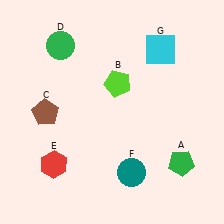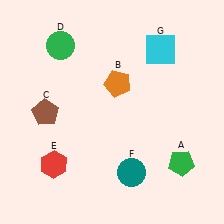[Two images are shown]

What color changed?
The pentagon (B) changed from lime in Image 1 to orange in Image 2.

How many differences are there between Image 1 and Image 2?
There is 1 difference between the two images.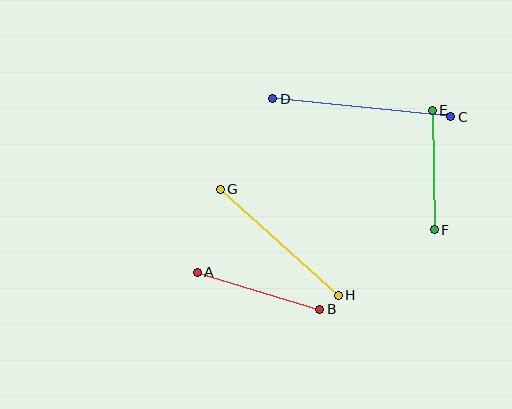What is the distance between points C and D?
The distance is approximately 179 pixels.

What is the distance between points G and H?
The distance is approximately 158 pixels.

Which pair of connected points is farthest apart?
Points C and D are farthest apart.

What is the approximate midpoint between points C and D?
The midpoint is at approximately (362, 108) pixels.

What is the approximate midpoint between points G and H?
The midpoint is at approximately (279, 242) pixels.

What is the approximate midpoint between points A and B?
The midpoint is at approximately (259, 291) pixels.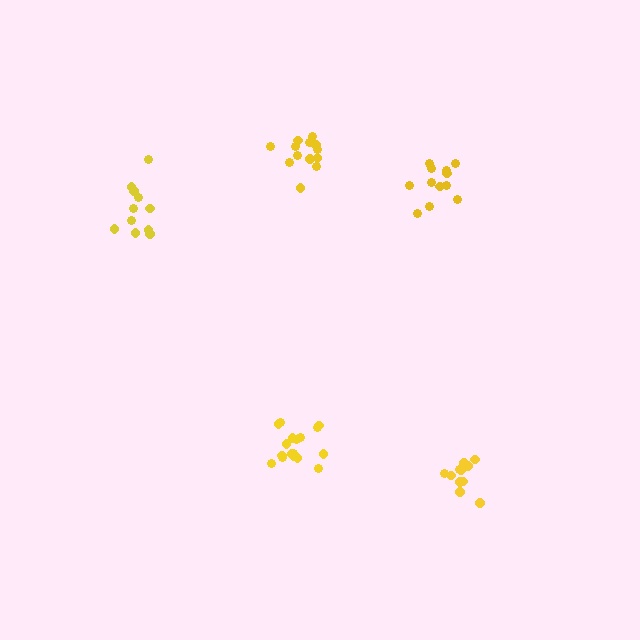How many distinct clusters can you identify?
There are 5 distinct clusters.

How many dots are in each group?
Group 1: 13 dots, Group 2: 11 dots, Group 3: 12 dots, Group 4: 17 dots, Group 5: 12 dots (65 total).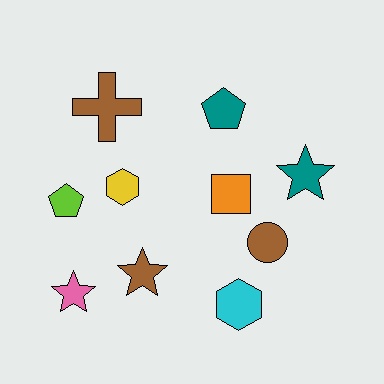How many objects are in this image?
There are 10 objects.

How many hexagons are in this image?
There are 2 hexagons.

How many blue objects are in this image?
There are no blue objects.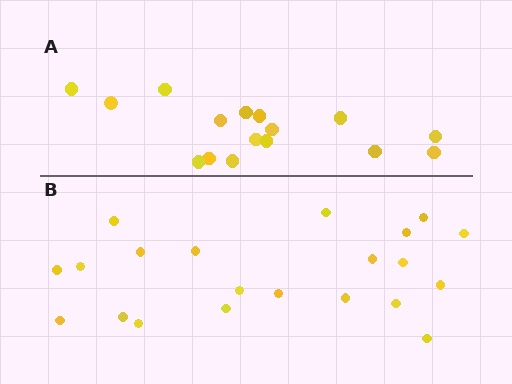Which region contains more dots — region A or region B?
Region B (the bottom region) has more dots.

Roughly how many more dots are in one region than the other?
Region B has about 5 more dots than region A.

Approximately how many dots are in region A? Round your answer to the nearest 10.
About 20 dots. (The exact count is 16, which rounds to 20.)